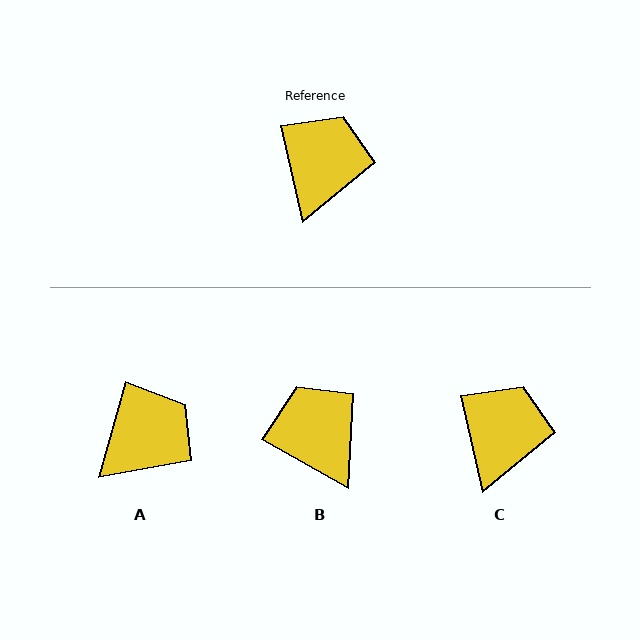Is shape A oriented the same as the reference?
No, it is off by about 29 degrees.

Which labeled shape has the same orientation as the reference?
C.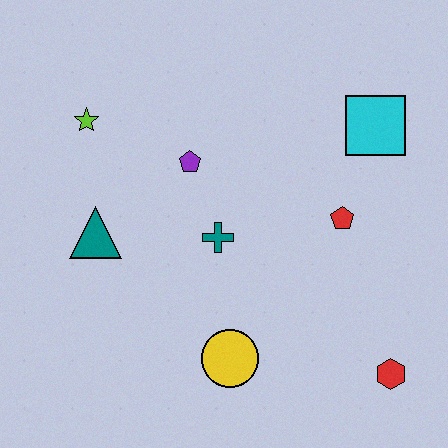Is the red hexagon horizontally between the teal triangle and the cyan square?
No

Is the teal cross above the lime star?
No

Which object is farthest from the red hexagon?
The lime star is farthest from the red hexagon.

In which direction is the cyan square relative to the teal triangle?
The cyan square is to the right of the teal triangle.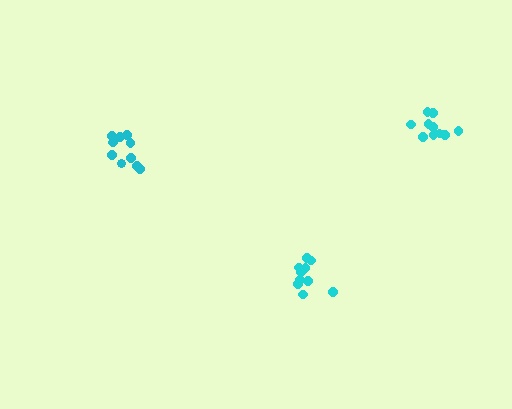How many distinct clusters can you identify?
There are 3 distinct clusters.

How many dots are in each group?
Group 1: 10 dots, Group 2: 10 dots, Group 3: 10 dots (30 total).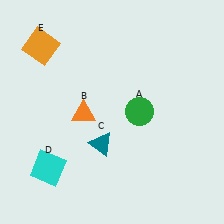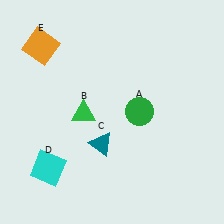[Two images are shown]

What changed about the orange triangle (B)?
In Image 1, B is orange. In Image 2, it changed to green.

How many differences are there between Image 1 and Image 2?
There is 1 difference between the two images.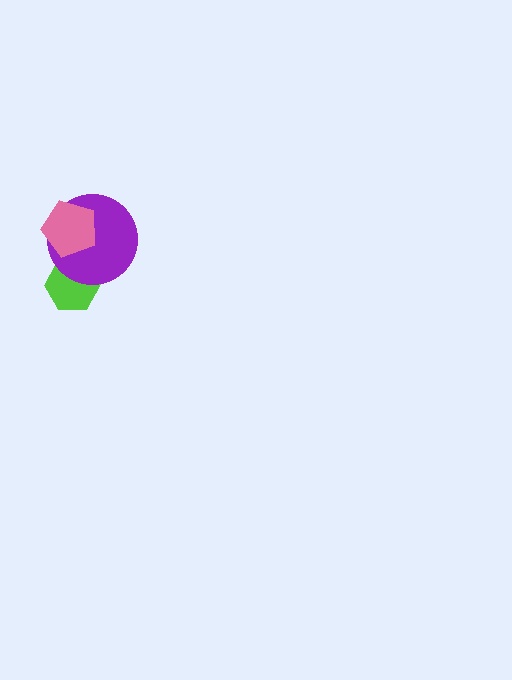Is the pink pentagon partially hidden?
No, no other shape covers it.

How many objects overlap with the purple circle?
2 objects overlap with the purple circle.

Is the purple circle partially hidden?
Yes, it is partially covered by another shape.